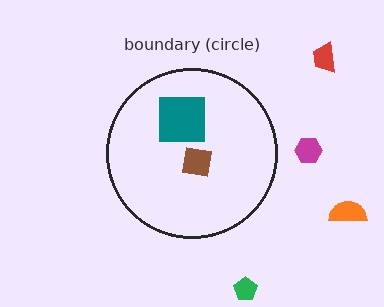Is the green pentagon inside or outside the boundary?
Outside.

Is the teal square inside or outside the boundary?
Inside.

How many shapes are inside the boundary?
2 inside, 4 outside.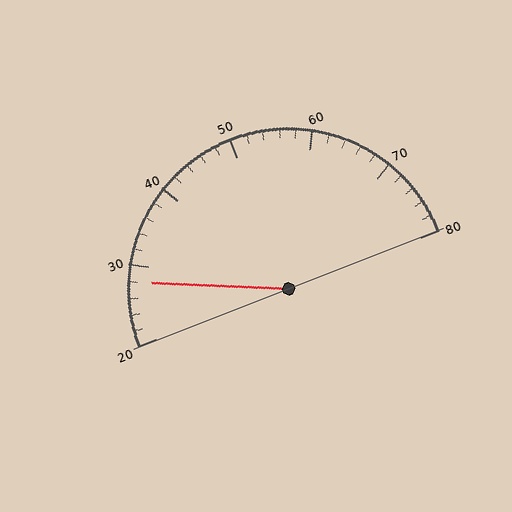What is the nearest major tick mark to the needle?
The nearest major tick mark is 30.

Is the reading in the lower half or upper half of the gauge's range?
The reading is in the lower half of the range (20 to 80).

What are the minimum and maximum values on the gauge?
The gauge ranges from 20 to 80.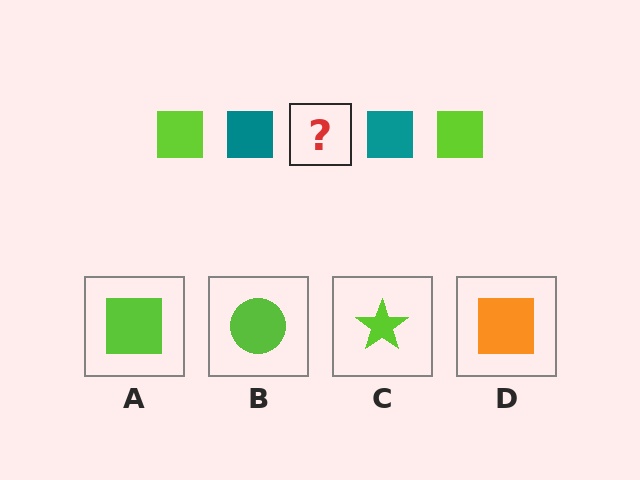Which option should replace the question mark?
Option A.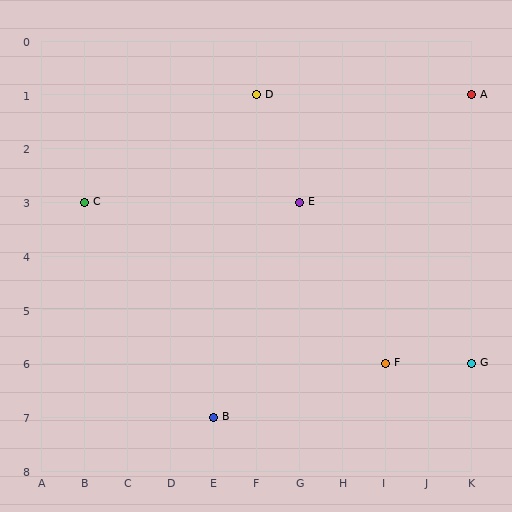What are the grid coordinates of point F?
Point F is at grid coordinates (I, 6).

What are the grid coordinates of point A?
Point A is at grid coordinates (K, 1).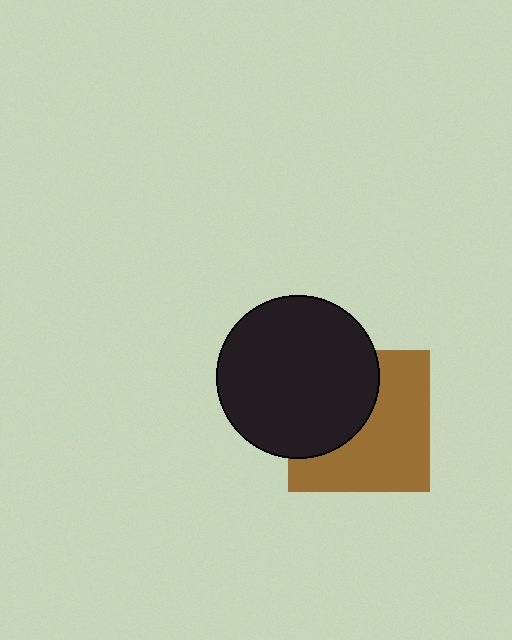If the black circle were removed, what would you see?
You would see the complete brown square.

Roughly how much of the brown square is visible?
About half of it is visible (roughly 57%).